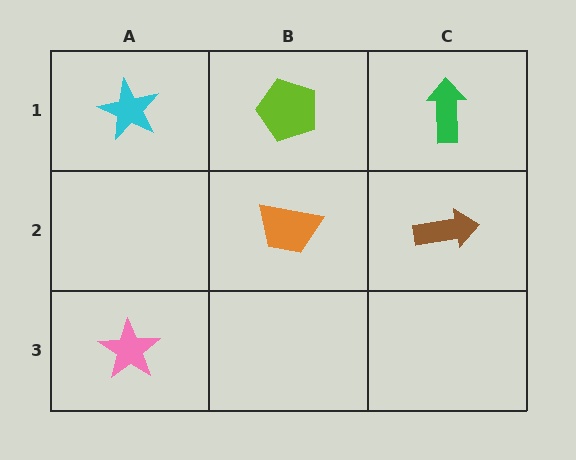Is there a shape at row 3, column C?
No, that cell is empty.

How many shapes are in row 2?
2 shapes.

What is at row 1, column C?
A green arrow.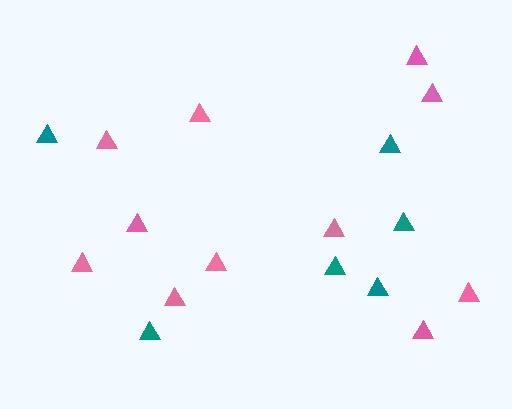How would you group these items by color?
There are 2 groups: one group of pink triangles (11) and one group of teal triangles (6).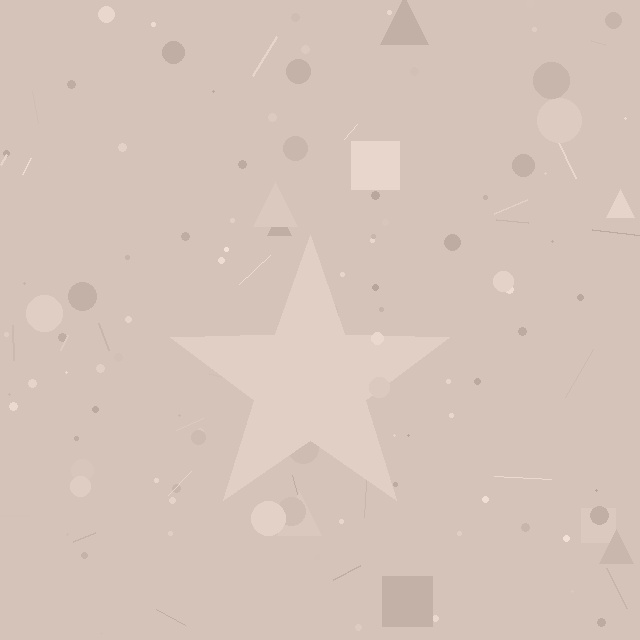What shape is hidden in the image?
A star is hidden in the image.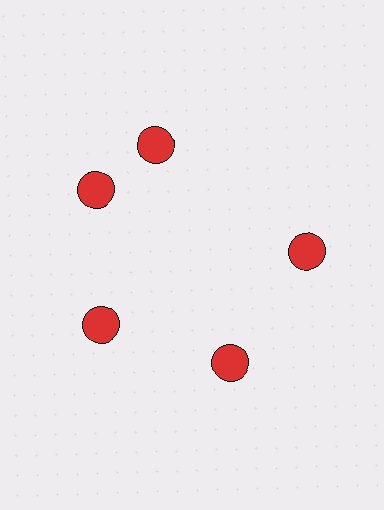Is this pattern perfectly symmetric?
No. The 5 red circles are arranged in a ring, but one element near the 1 o'clock position is rotated out of alignment along the ring, breaking the 5-fold rotational symmetry.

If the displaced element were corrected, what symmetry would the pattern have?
It would have 5-fold rotational symmetry — the pattern would map onto itself every 72 degrees.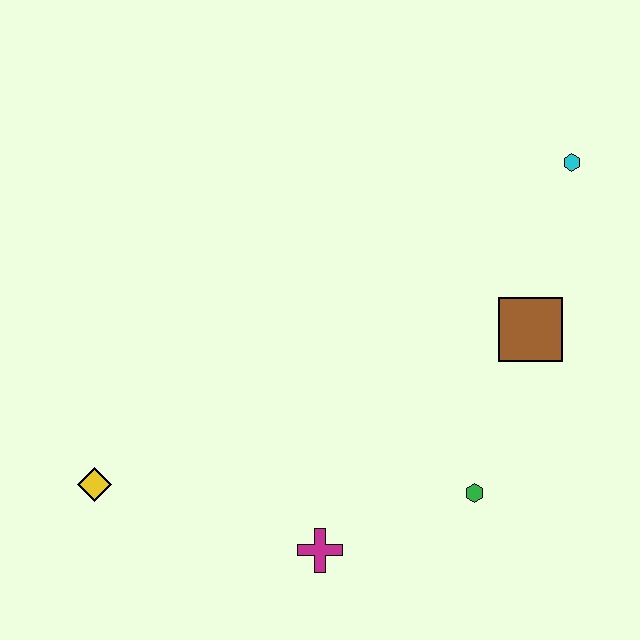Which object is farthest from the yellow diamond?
The cyan hexagon is farthest from the yellow diamond.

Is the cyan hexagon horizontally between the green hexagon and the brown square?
No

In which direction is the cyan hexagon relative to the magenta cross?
The cyan hexagon is above the magenta cross.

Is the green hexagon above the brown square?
No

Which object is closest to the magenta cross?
The green hexagon is closest to the magenta cross.